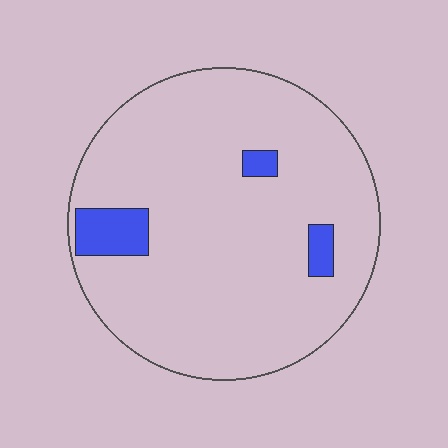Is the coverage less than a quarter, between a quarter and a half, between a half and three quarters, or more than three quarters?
Less than a quarter.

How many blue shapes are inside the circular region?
3.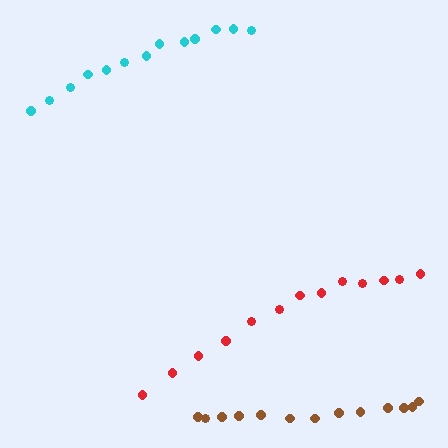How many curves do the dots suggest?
There are 3 distinct paths.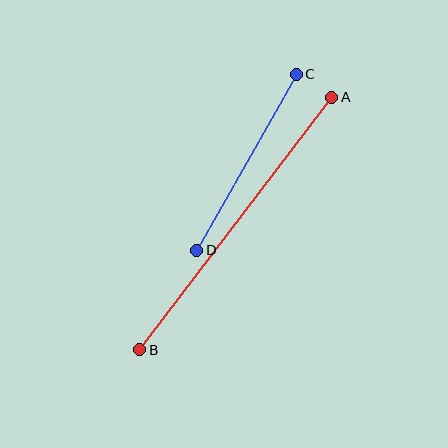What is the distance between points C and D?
The distance is approximately 202 pixels.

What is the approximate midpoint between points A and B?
The midpoint is at approximately (236, 223) pixels.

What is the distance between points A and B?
The distance is approximately 317 pixels.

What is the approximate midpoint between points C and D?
The midpoint is at approximately (246, 162) pixels.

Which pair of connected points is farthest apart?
Points A and B are farthest apart.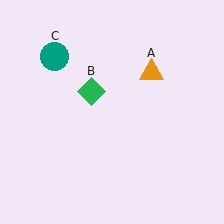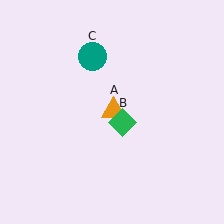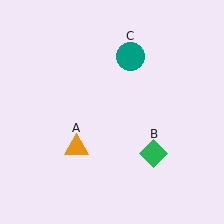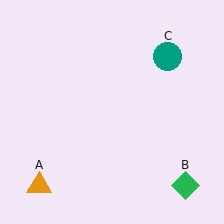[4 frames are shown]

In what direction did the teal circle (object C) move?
The teal circle (object C) moved right.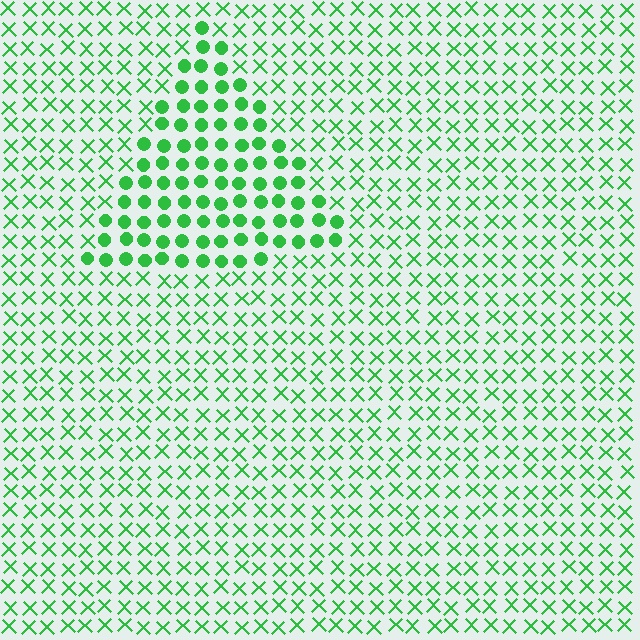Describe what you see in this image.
The image is filled with small green elements arranged in a uniform grid. A triangle-shaped region contains circles, while the surrounding area contains X marks. The boundary is defined purely by the change in element shape.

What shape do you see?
I see a triangle.